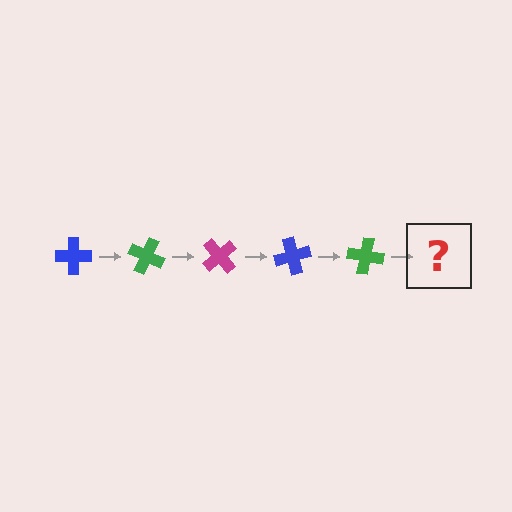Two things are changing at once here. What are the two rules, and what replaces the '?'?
The two rules are that it rotates 25 degrees each step and the color cycles through blue, green, and magenta. The '?' should be a magenta cross, rotated 125 degrees from the start.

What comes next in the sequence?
The next element should be a magenta cross, rotated 125 degrees from the start.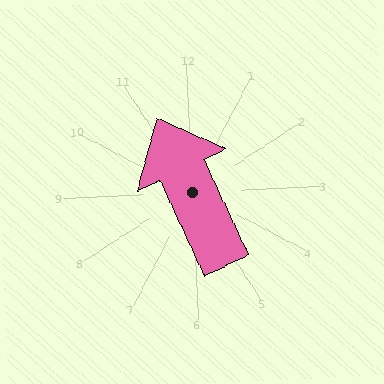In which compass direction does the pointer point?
North.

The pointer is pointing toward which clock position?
Roughly 11 o'clock.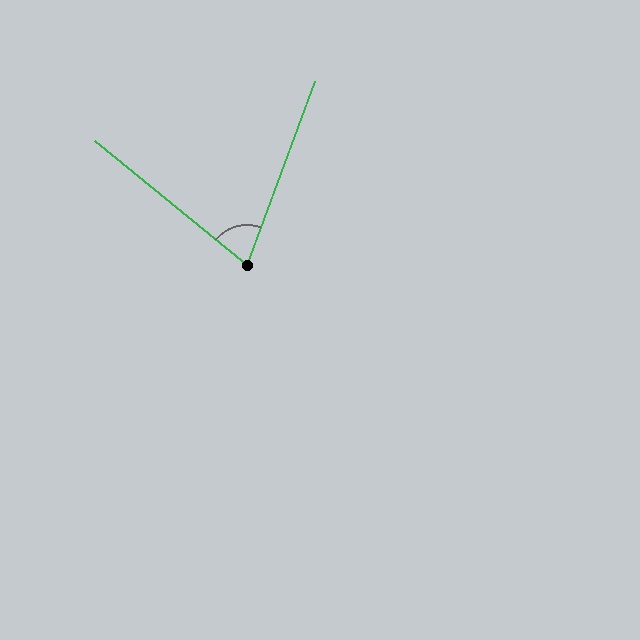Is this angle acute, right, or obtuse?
It is acute.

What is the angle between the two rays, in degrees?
Approximately 71 degrees.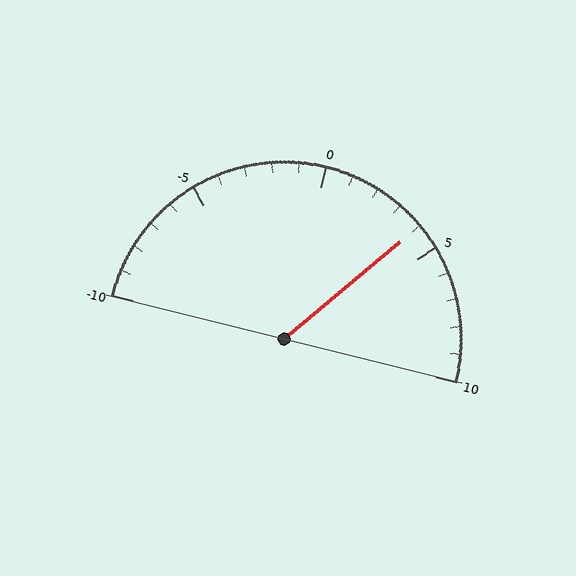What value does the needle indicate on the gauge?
The needle indicates approximately 4.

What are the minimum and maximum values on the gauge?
The gauge ranges from -10 to 10.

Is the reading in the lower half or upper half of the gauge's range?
The reading is in the upper half of the range (-10 to 10).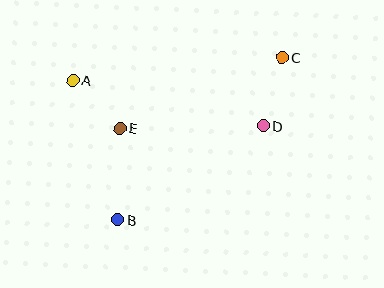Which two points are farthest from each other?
Points B and C are farthest from each other.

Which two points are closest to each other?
Points A and E are closest to each other.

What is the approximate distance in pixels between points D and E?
The distance between D and E is approximately 143 pixels.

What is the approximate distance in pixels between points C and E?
The distance between C and E is approximately 177 pixels.